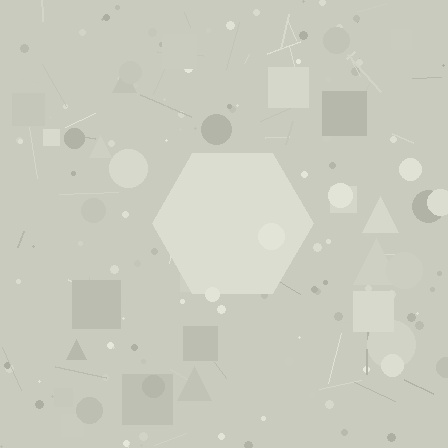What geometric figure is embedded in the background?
A hexagon is embedded in the background.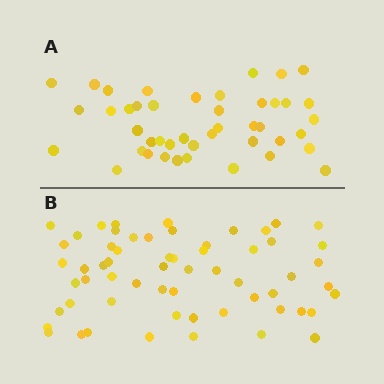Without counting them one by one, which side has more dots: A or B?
Region B (the bottom region) has more dots.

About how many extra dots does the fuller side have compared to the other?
Region B has approximately 15 more dots than region A.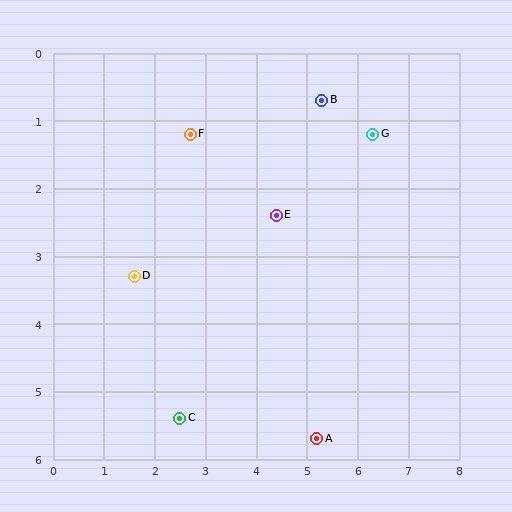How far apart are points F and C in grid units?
Points F and C are about 4.2 grid units apart.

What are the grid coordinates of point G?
Point G is at approximately (6.3, 1.2).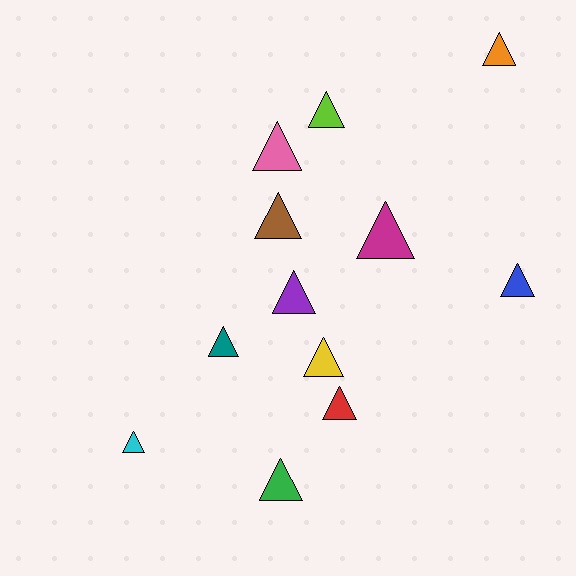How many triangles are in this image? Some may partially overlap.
There are 12 triangles.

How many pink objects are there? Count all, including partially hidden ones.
There is 1 pink object.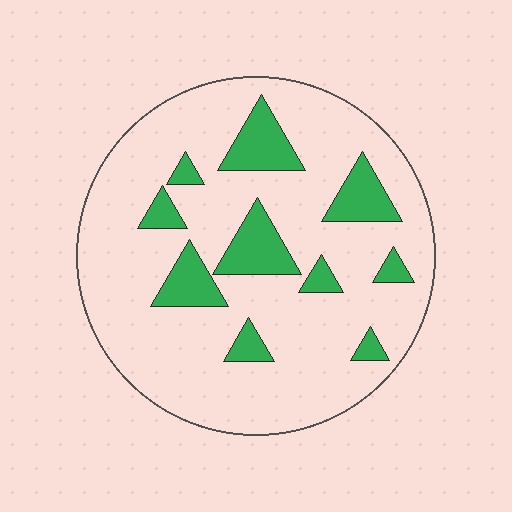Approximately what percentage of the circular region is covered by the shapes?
Approximately 20%.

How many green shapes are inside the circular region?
10.